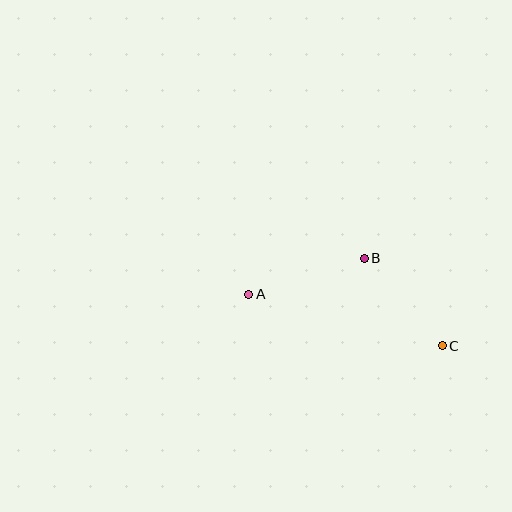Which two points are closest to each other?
Points B and C are closest to each other.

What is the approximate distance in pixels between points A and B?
The distance between A and B is approximately 121 pixels.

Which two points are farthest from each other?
Points A and C are farthest from each other.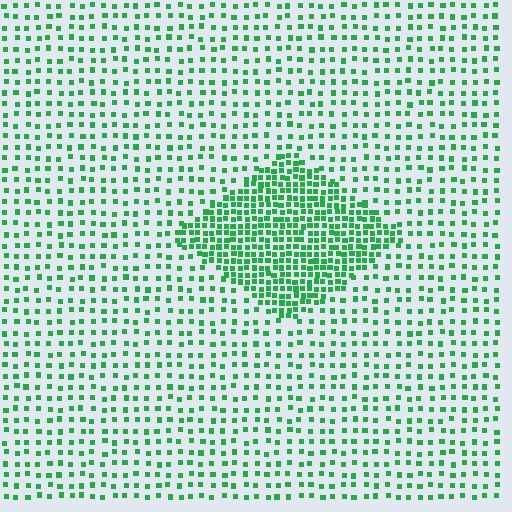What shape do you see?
I see a diamond.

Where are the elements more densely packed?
The elements are more densely packed inside the diamond boundary.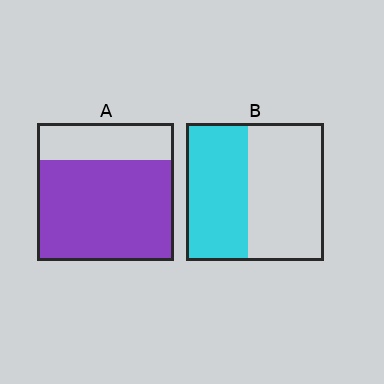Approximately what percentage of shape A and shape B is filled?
A is approximately 75% and B is approximately 45%.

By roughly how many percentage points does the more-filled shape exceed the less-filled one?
By roughly 30 percentage points (A over B).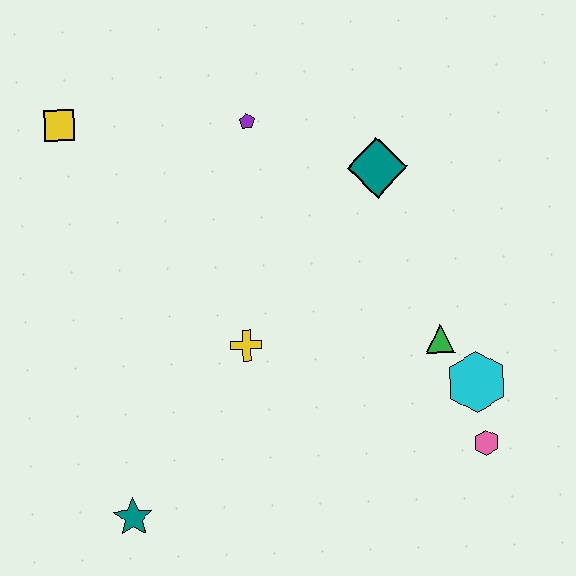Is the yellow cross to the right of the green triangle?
No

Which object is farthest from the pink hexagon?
The yellow square is farthest from the pink hexagon.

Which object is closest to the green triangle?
The cyan hexagon is closest to the green triangle.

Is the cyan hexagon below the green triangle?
Yes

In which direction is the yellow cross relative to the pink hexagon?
The yellow cross is to the left of the pink hexagon.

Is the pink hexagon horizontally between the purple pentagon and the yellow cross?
No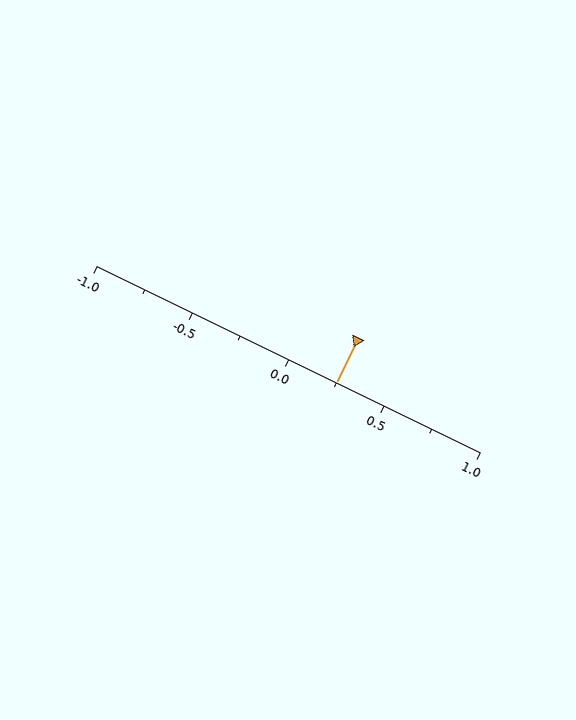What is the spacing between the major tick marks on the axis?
The major ticks are spaced 0.5 apart.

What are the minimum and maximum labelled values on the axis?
The axis runs from -1.0 to 1.0.